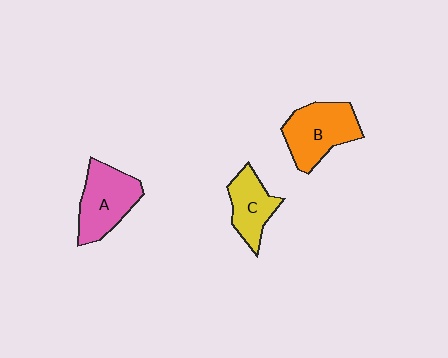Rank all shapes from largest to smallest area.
From largest to smallest: B (orange), A (pink), C (yellow).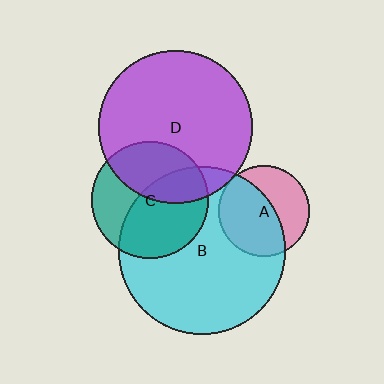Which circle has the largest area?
Circle B (cyan).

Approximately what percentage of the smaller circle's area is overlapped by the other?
Approximately 55%.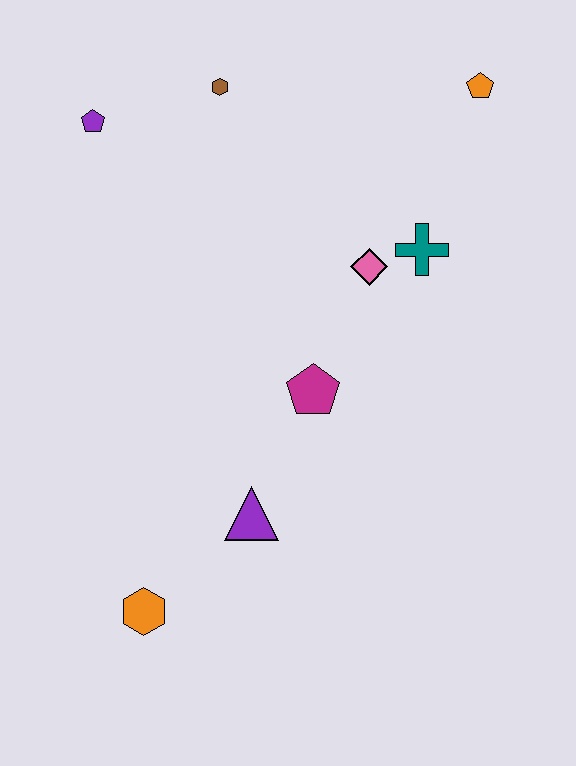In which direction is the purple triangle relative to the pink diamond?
The purple triangle is below the pink diamond.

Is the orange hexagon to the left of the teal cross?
Yes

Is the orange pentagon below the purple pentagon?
No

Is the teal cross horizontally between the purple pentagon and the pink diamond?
No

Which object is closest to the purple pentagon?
The brown hexagon is closest to the purple pentagon.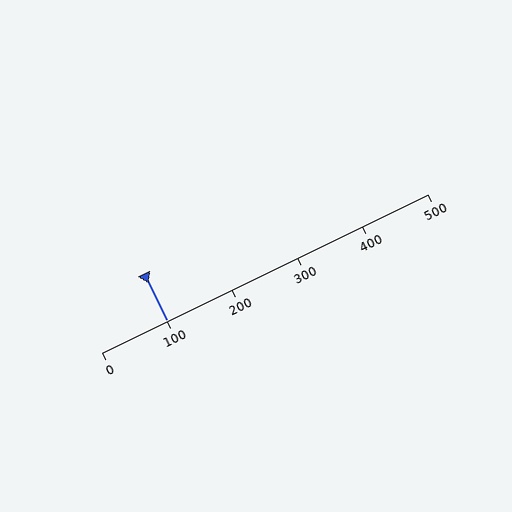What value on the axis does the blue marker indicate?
The marker indicates approximately 100.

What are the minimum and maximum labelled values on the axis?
The axis runs from 0 to 500.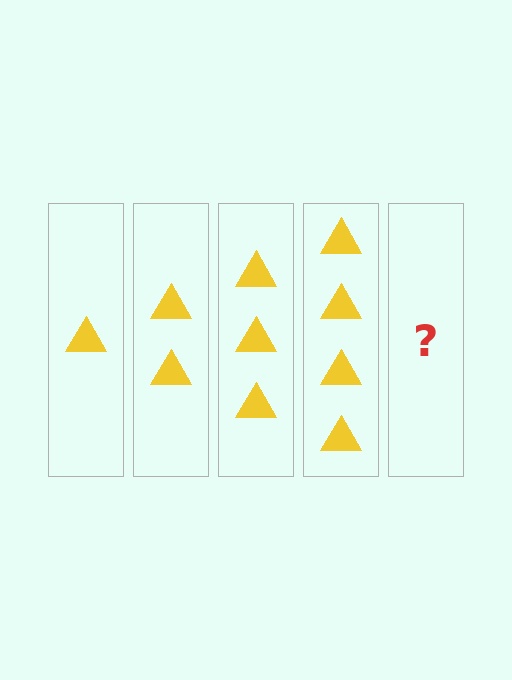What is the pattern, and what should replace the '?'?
The pattern is that each step adds one more triangle. The '?' should be 5 triangles.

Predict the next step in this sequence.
The next step is 5 triangles.